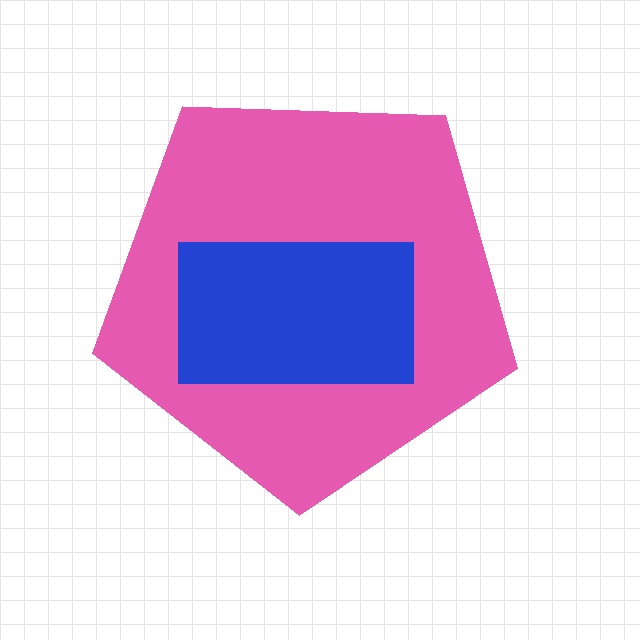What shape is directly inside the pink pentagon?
The blue rectangle.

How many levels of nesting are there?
2.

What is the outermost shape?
The pink pentagon.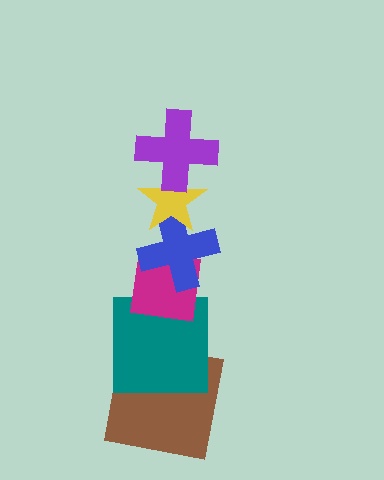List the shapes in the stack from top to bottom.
From top to bottom: the purple cross, the yellow star, the blue cross, the magenta square, the teal square, the brown square.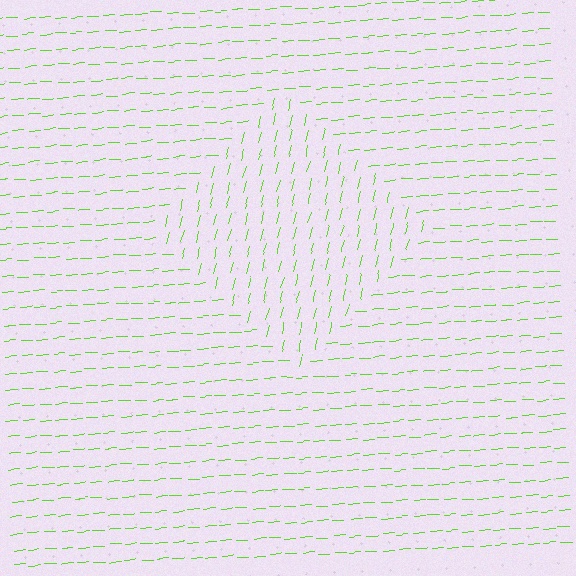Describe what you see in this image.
The image is filled with small lime line segments. A diamond region in the image has lines oriented differently from the surrounding lines, creating a visible texture boundary.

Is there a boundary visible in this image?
Yes, there is a texture boundary formed by a change in line orientation.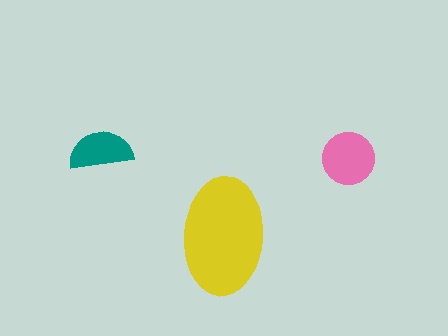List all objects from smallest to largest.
The teal semicircle, the pink circle, the yellow ellipse.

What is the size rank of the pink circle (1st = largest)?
2nd.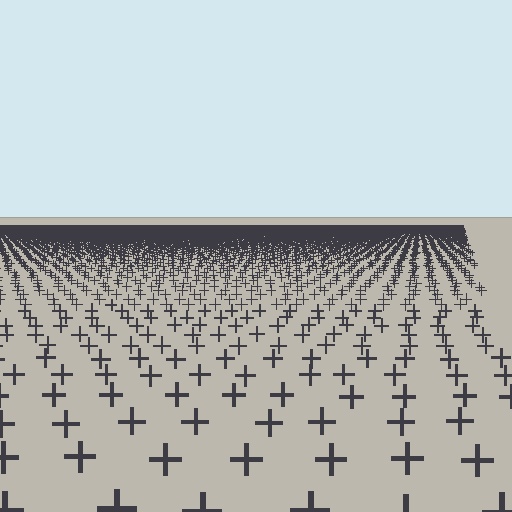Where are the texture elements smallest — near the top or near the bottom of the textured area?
Near the top.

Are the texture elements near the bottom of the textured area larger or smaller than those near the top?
Larger. Near the bottom, elements are closer to the viewer and appear at a bigger on-screen size.